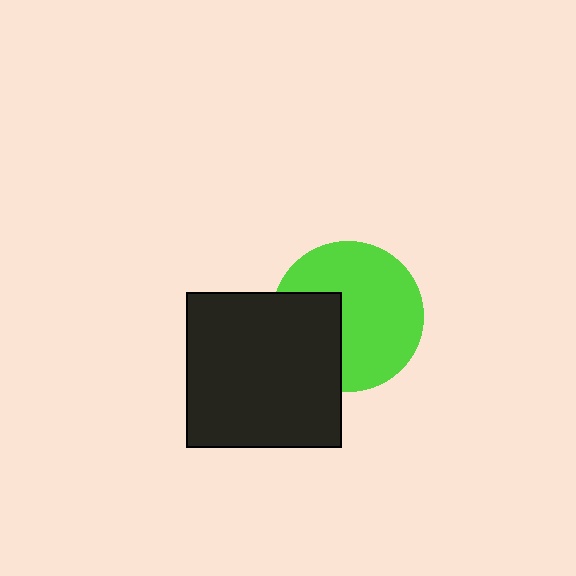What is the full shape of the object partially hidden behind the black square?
The partially hidden object is a lime circle.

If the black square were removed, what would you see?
You would see the complete lime circle.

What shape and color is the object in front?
The object in front is a black square.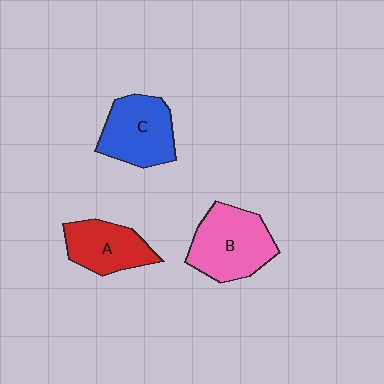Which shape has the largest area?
Shape B (pink).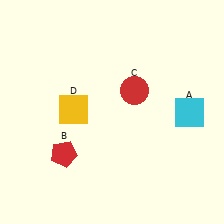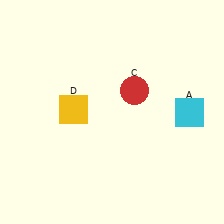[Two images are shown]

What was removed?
The red pentagon (B) was removed in Image 2.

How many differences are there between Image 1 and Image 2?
There is 1 difference between the two images.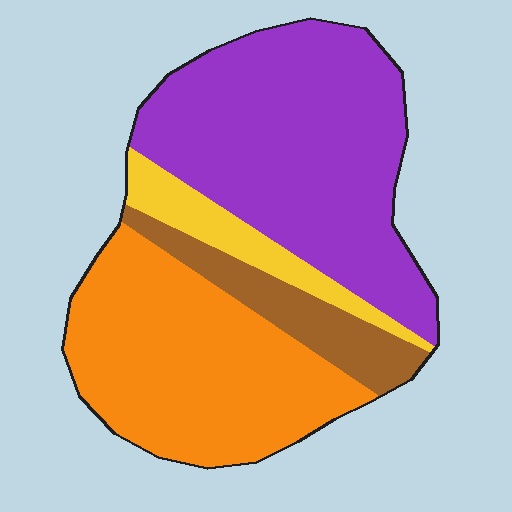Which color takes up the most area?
Purple, at roughly 45%.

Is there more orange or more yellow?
Orange.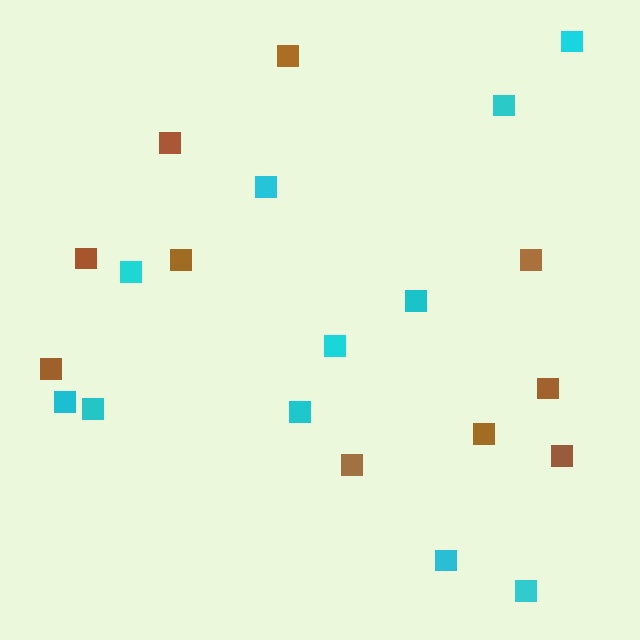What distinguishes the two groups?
There are 2 groups: one group of cyan squares (11) and one group of brown squares (10).